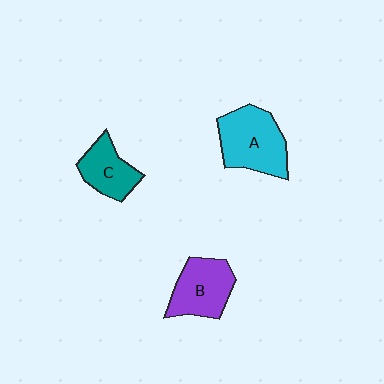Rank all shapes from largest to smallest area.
From largest to smallest: A (cyan), B (purple), C (teal).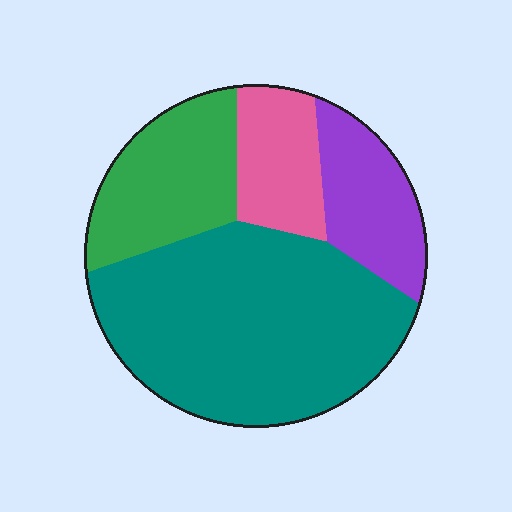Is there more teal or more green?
Teal.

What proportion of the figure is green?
Green takes up between a sixth and a third of the figure.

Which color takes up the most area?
Teal, at roughly 50%.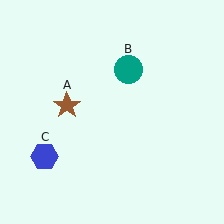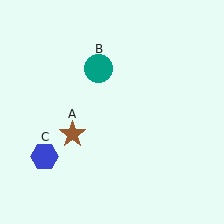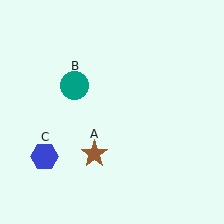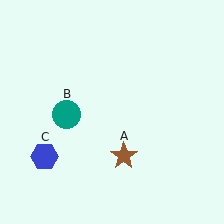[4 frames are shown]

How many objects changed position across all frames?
2 objects changed position: brown star (object A), teal circle (object B).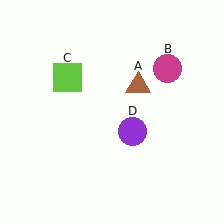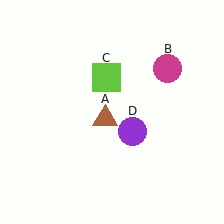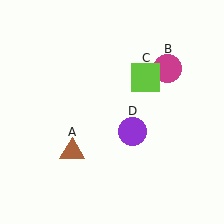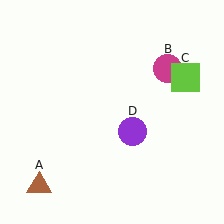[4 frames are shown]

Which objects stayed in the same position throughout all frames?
Magenta circle (object B) and purple circle (object D) remained stationary.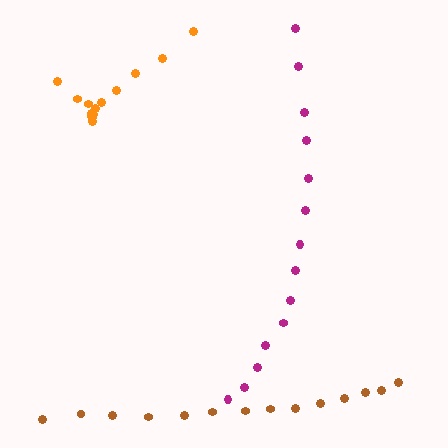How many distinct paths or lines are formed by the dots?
There are 3 distinct paths.